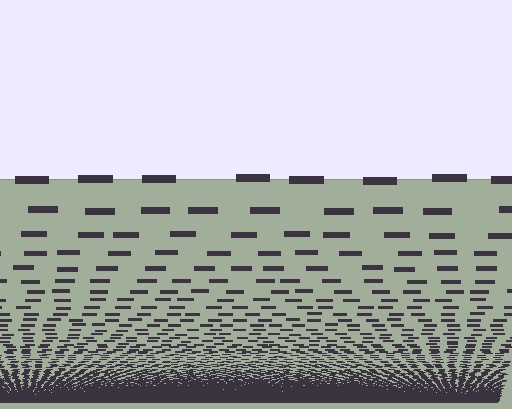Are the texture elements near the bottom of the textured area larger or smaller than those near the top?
Smaller. The gradient is inverted — elements near the bottom are smaller and denser.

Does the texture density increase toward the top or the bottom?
Density increases toward the bottom.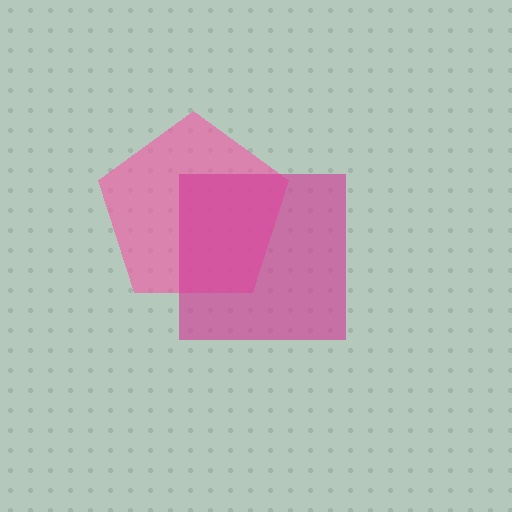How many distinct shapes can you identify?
There are 2 distinct shapes: a pink pentagon, a magenta square.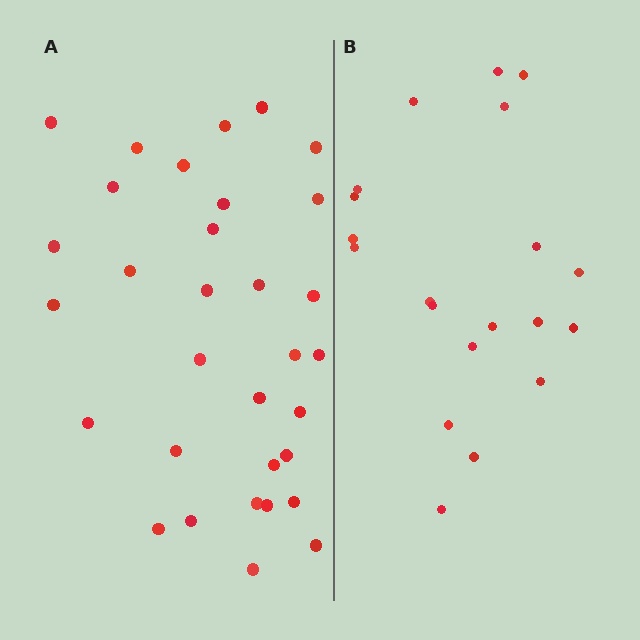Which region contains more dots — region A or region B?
Region A (the left region) has more dots.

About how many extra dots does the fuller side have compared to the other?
Region A has roughly 12 or so more dots than region B.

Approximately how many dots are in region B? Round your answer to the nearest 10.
About 20 dots.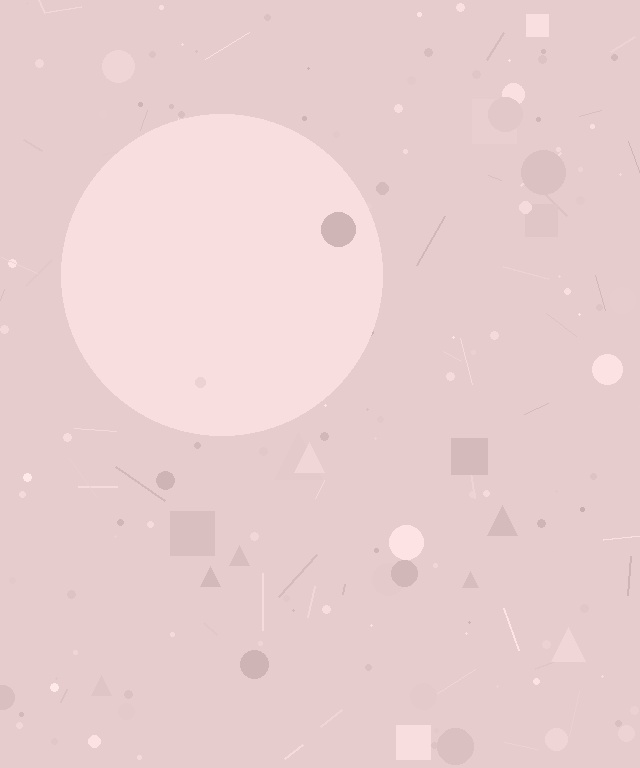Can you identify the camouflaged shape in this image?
The camouflaged shape is a circle.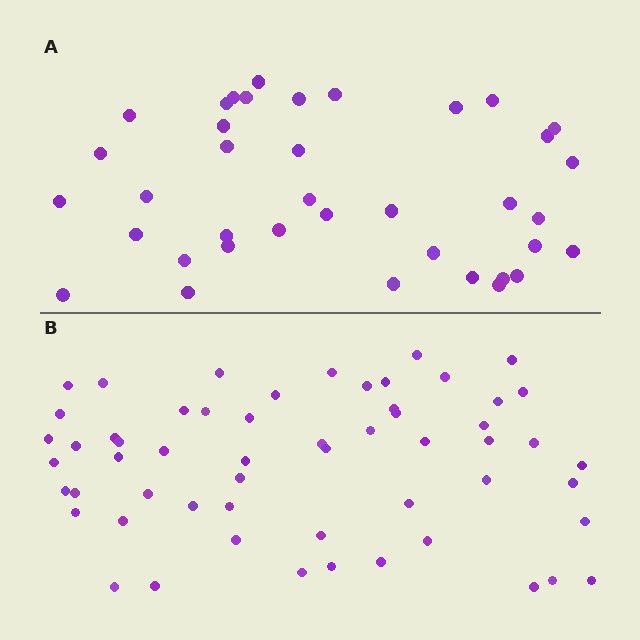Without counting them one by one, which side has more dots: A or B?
Region B (the bottom region) has more dots.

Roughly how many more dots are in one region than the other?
Region B has approximately 20 more dots than region A.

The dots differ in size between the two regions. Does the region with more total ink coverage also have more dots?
No. Region A has more total ink coverage because its dots are larger, but region B actually contains more individual dots. Total area can be misleading — the number of items is what matters here.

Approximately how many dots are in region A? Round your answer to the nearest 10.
About 40 dots. (The exact count is 38, which rounds to 40.)